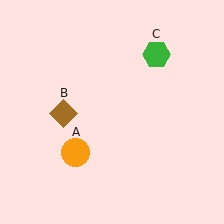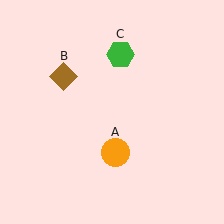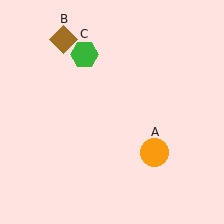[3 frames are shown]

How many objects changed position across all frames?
3 objects changed position: orange circle (object A), brown diamond (object B), green hexagon (object C).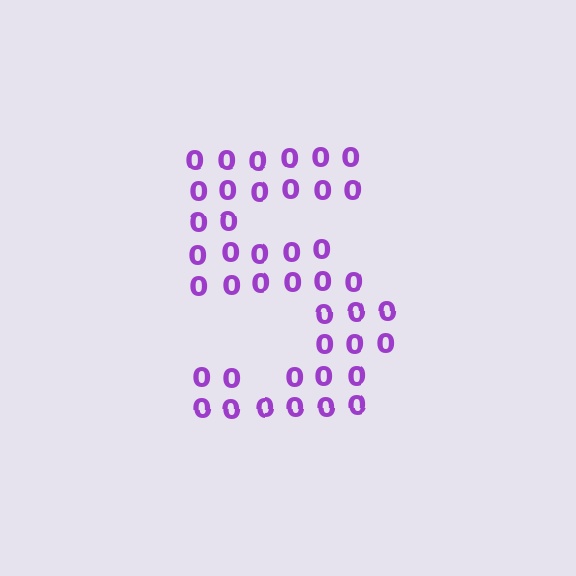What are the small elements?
The small elements are digit 0's.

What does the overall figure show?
The overall figure shows the digit 5.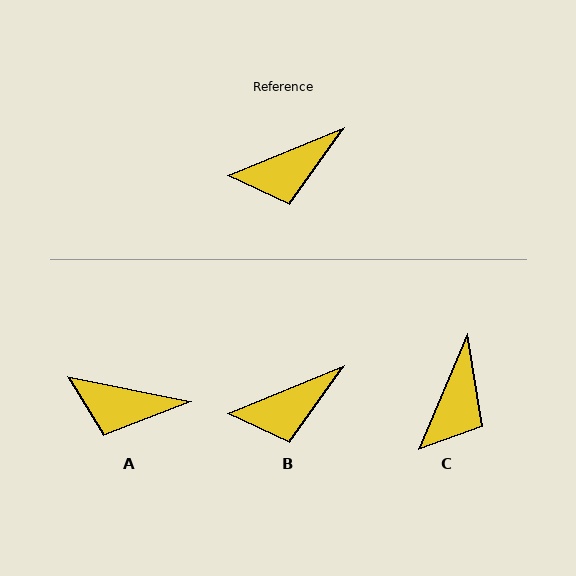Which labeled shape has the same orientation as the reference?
B.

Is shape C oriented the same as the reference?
No, it is off by about 45 degrees.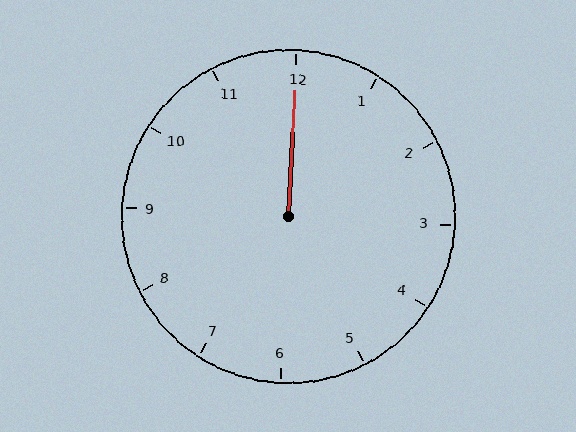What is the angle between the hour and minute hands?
Approximately 0 degrees.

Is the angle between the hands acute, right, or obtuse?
It is acute.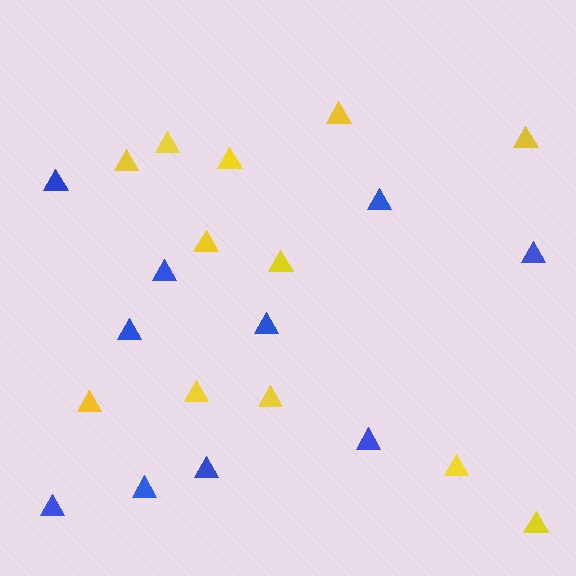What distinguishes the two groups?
There are 2 groups: one group of yellow triangles (12) and one group of blue triangles (10).